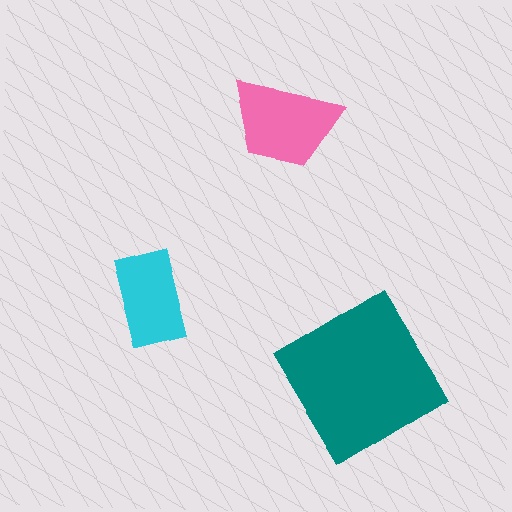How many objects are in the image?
There are 3 objects in the image.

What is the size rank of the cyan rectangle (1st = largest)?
3rd.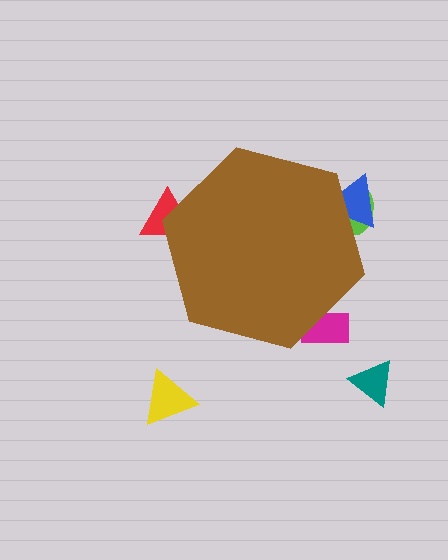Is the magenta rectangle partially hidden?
Yes, the magenta rectangle is partially hidden behind the brown hexagon.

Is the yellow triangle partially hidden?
No, the yellow triangle is fully visible.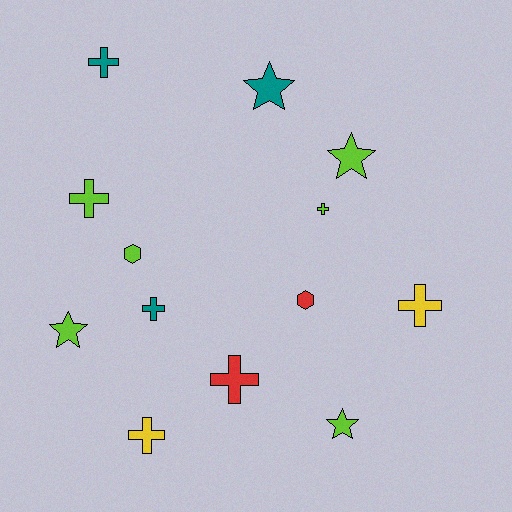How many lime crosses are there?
There are 2 lime crosses.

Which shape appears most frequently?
Cross, with 7 objects.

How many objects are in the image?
There are 13 objects.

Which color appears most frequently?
Lime, with 6 objects.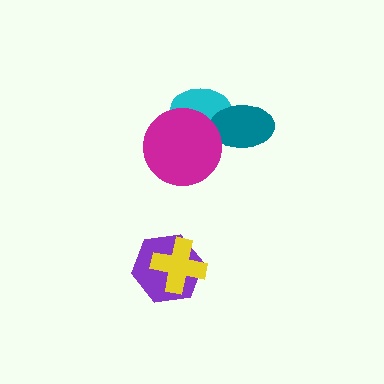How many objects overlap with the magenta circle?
2 objects overlap with the magenta circle.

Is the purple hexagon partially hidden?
Yes, it is partially covered by another shape.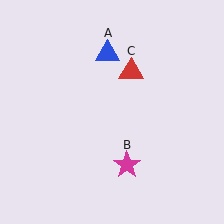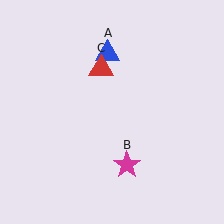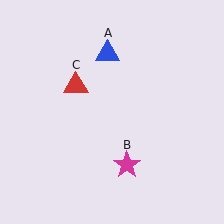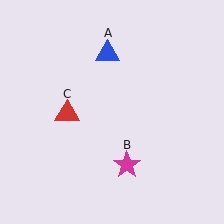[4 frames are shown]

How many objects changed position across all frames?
1 object changed position: red triangle (object C).